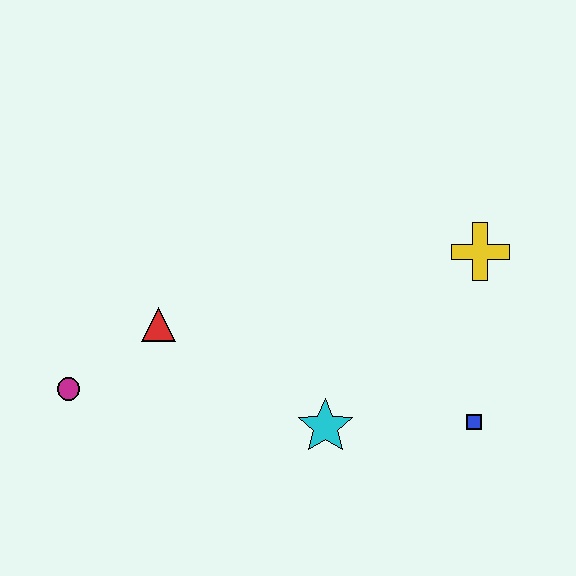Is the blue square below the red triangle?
Yes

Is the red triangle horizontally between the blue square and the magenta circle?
Yes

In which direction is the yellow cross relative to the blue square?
The yellow cross is above the blue square.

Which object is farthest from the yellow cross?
The magenta circle is farthest from the yellow cross.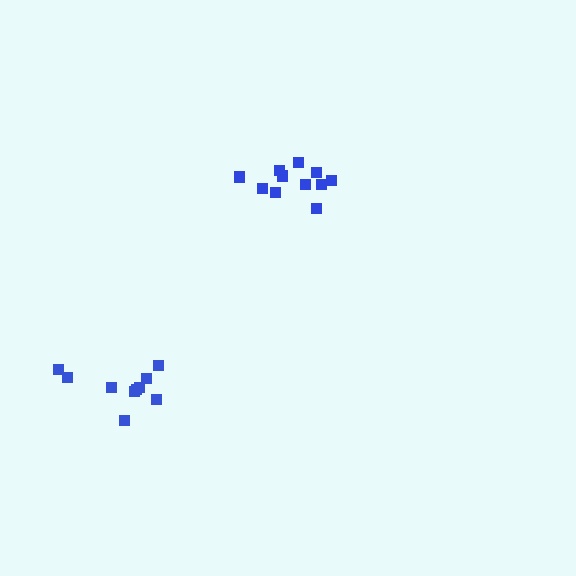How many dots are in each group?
Group 1: 11 dots, Group 2: 10 dots (21 total).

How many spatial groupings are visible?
There are 2 spatial groupings.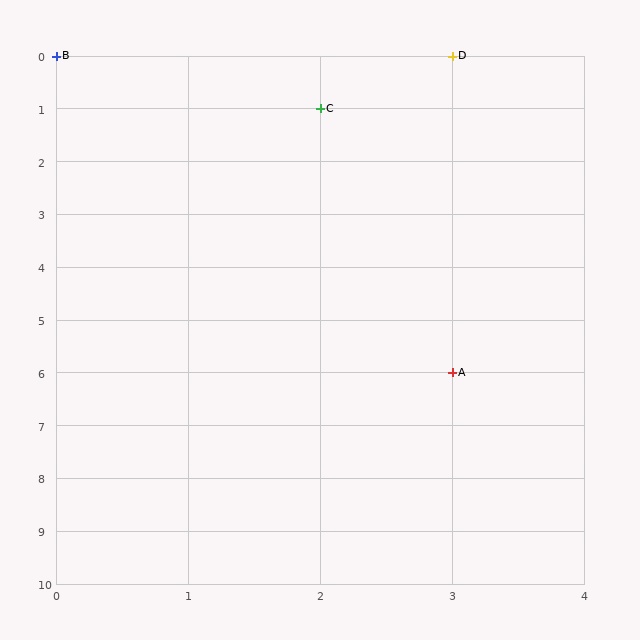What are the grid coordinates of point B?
Point B is at grid coordinates (0, 0).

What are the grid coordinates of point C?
Point C is at grid coordinates (2, 1).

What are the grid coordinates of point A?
Point A is at grid coordinates (3, 6).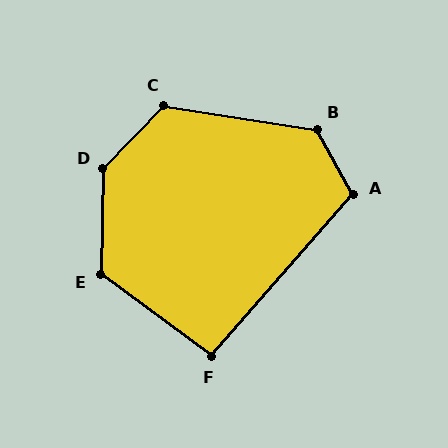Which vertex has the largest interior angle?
D, at approximately 137 degrees.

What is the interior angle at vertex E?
Approximately 125 degrees (obtuse).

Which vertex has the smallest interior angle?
F, at approximately 95 degrees.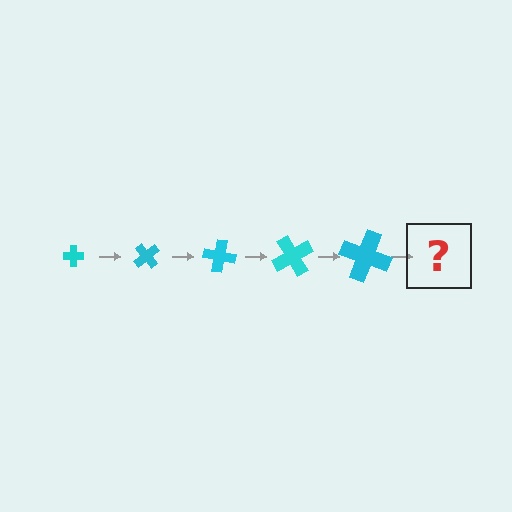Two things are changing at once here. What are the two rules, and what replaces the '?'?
The two rules are that the cross grows larger each step and it rotates 50 degrees each step. The '?' should be a cross, larger than the previous one and rotated 250 degrees from the start.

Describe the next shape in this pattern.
It should be a cross, larger than the previous one and rotated 250 degrees from the start.